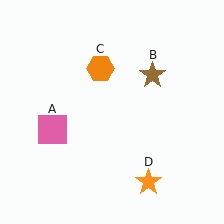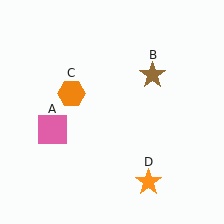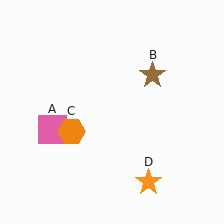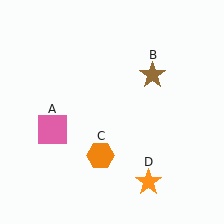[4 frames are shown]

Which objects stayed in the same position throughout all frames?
Pink square (object A) and brown star (object B) and orange star (object D) remained stationary.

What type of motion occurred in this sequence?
The orange hexagon (object C) rotated counterclockwise around the center of the scene.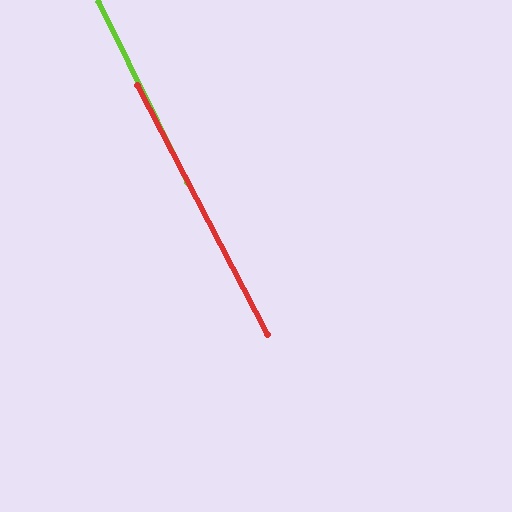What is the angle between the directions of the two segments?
Approximately 1 degree.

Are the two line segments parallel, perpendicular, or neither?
Parallel — their directions differ by only 1.5°.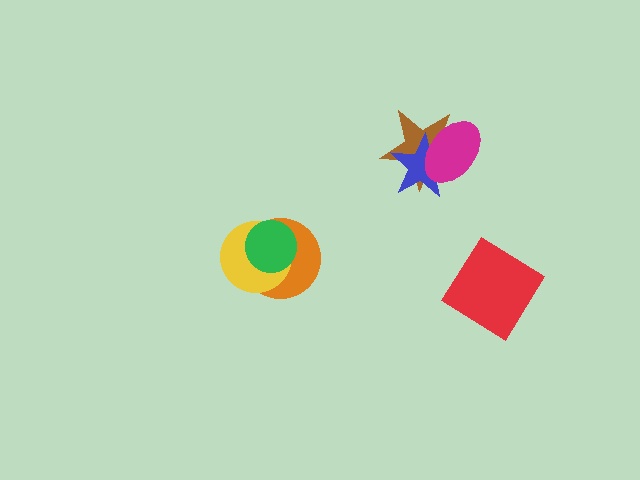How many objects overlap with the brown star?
2 objects overlap with the brown star.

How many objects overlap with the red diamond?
0 objects overlap with the red diamond.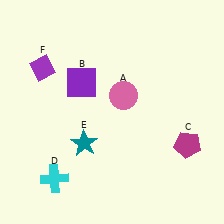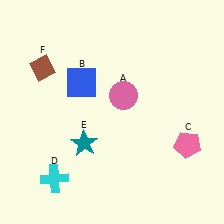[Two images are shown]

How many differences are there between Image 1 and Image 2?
There are 3 differences between the two images.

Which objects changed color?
B changed from purple to blue. C changed from magenta to pink. F changed from purple to brown.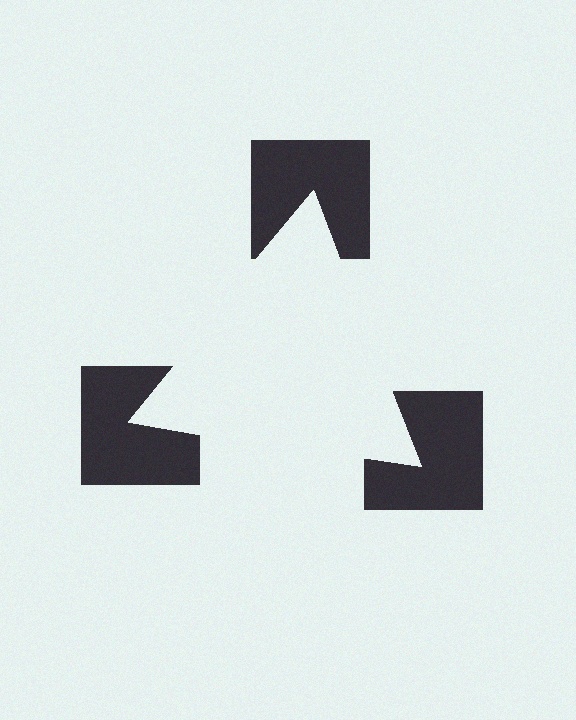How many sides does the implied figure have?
3 sides.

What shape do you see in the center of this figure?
An illusory triangle — its edges are inferred from the aligned wedge cuts in the notched squares, not physically drawn.